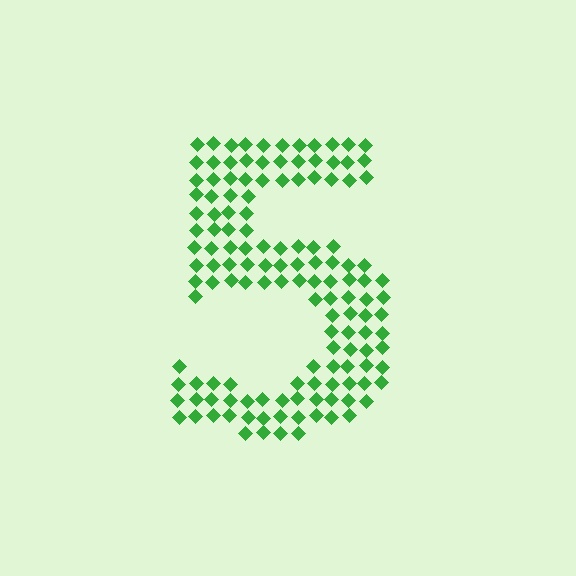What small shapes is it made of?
It is made of small diamonds.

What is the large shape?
The large shape is the digit 5.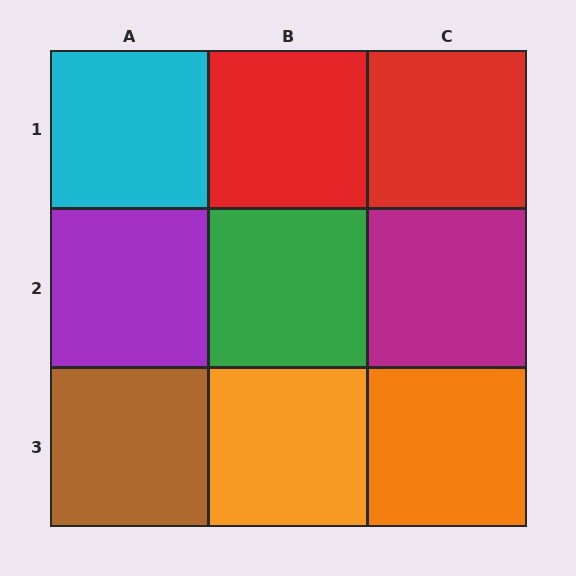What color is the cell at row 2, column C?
Magenta.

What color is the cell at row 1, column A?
Cyan.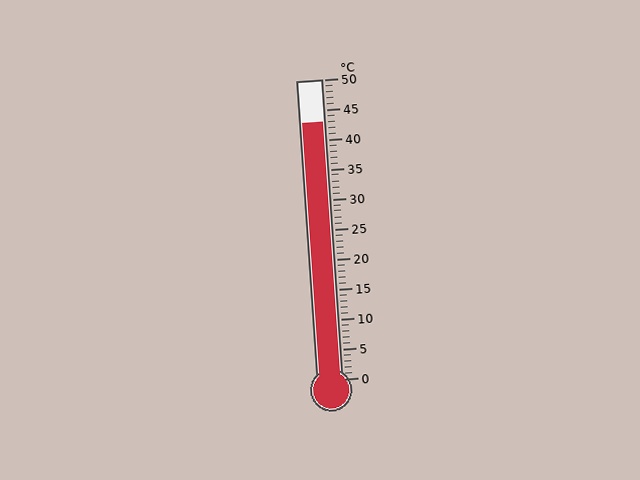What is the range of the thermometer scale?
The thermometer scale ranges from 0°C to 50°C.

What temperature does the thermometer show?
The thermometer shows approximately 43°C.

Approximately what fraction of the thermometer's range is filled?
The thermometer is filled to approximately 85% of its range.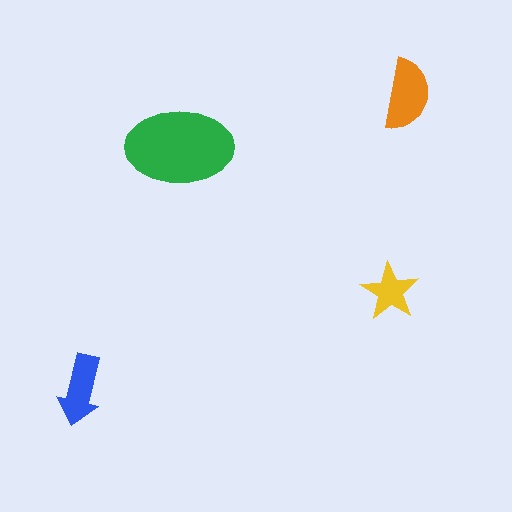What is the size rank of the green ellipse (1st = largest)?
1st.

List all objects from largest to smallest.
The green ellipse, the orange semicircle, the blue arrow, the yellow star.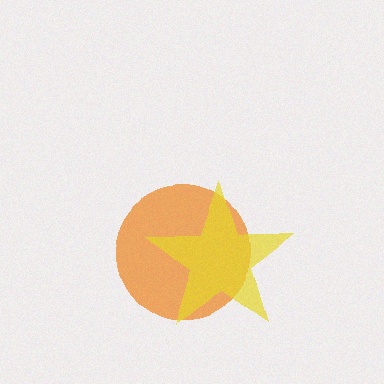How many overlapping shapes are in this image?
There are 2 overlapping shapes in the image.